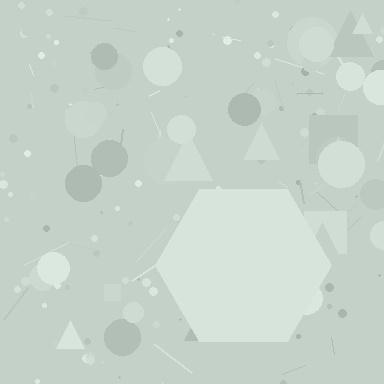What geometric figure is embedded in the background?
A hexagon is embedded in the background.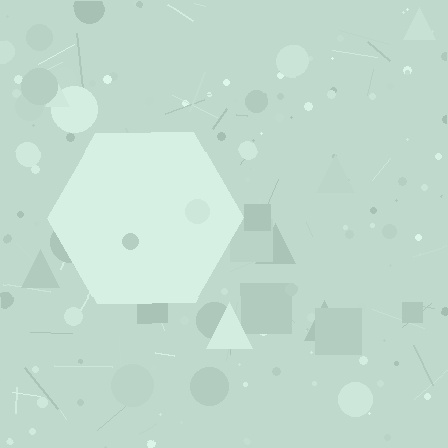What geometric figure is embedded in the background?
A hexagon is embedded in the background.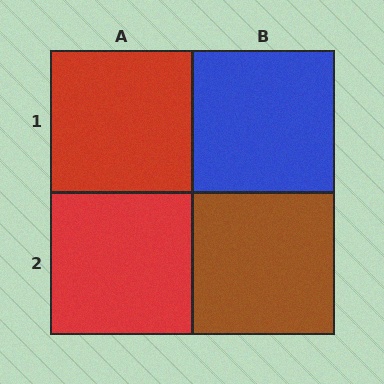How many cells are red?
2 cells are red.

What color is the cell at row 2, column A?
Red.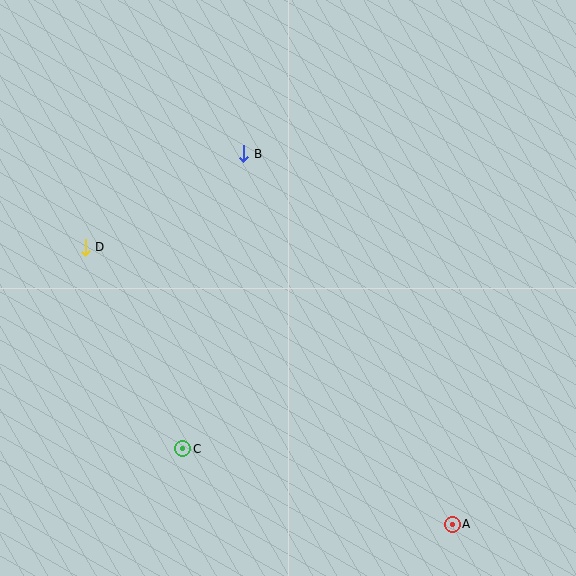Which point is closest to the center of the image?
Point B at (244, 154) is closest to the center.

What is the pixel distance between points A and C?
The distance between A and C is 280 pixels.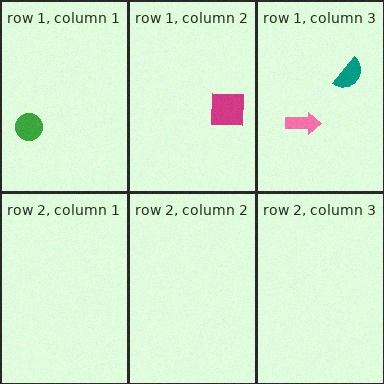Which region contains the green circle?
The row 1, column 1 region.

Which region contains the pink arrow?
The row 1, column 3 region.